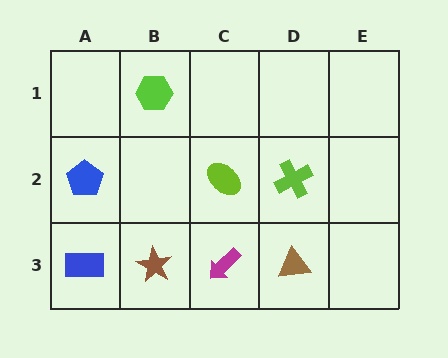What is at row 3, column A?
A blue rectangle.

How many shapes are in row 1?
1 shape.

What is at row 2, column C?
A lime ellipse.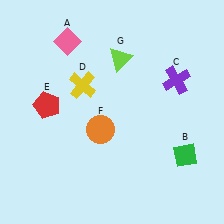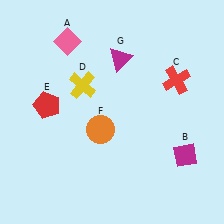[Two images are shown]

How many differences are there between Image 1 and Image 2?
There are 3 differences between the two images.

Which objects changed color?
B changed from green to magenta. C changed from purple to red. G changed from lime to magenta.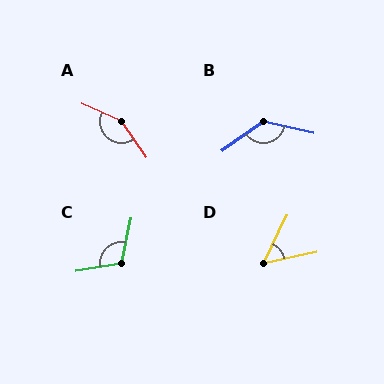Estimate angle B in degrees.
Approximately 132 degrees.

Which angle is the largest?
A, at approximately 148 degrees.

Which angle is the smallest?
D, at approximately 52 degrees.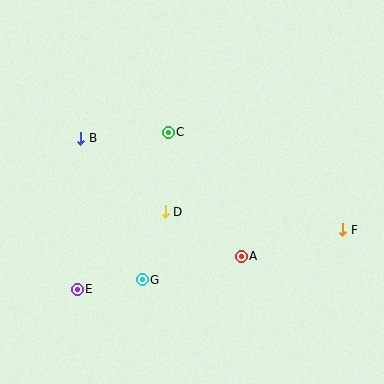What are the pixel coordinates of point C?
Point C is at (168, 132).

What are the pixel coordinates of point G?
Point G is at (142, 280).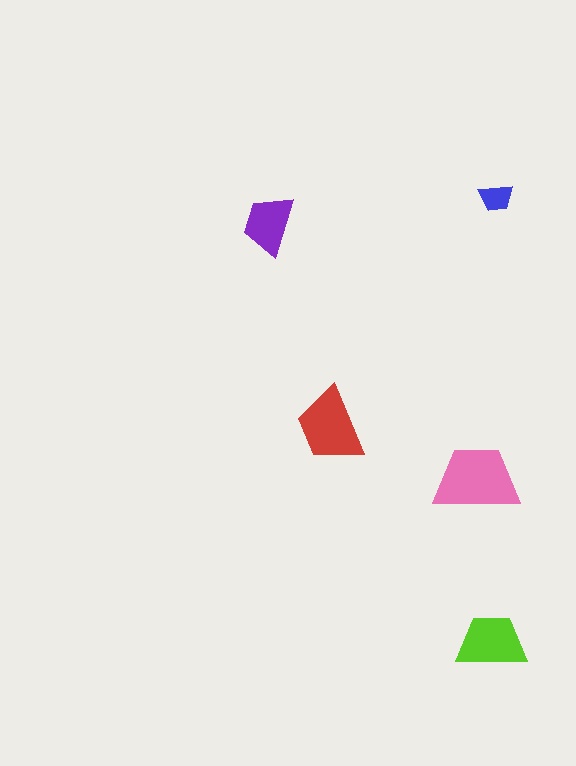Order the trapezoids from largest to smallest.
the pink one, the red one, the lime one, the purple one, the blue one.